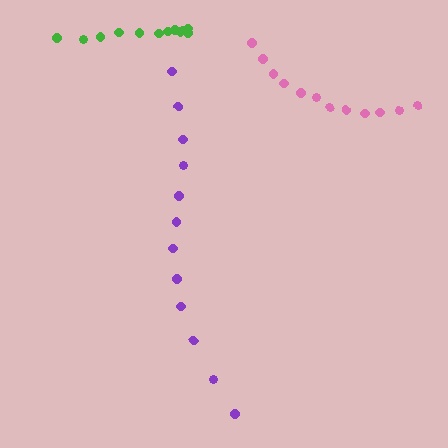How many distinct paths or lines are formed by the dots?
There are 3 distinct paths.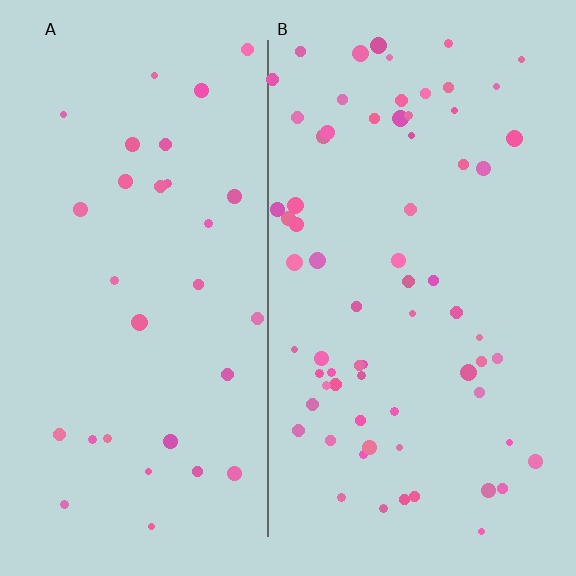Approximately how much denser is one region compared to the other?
Approximately 2.2× — region B over region A.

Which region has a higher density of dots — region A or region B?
B (the right).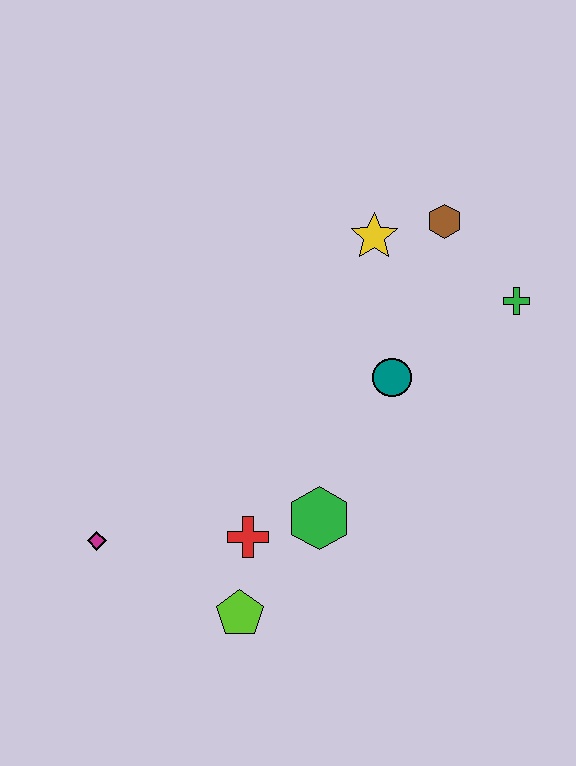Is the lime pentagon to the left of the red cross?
Yes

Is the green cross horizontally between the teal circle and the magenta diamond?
No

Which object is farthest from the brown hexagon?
The magenta diamond is farthest from the brown hexagon.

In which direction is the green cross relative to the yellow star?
The green cross is to the right of the yellow star.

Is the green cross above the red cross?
Yes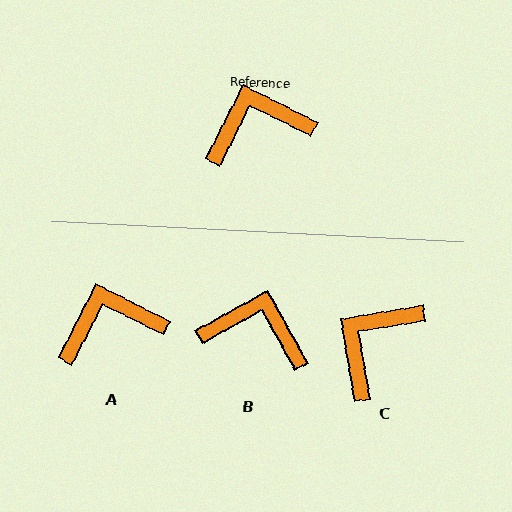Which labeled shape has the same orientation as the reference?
A.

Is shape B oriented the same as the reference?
No, it is off by about 34 degrees.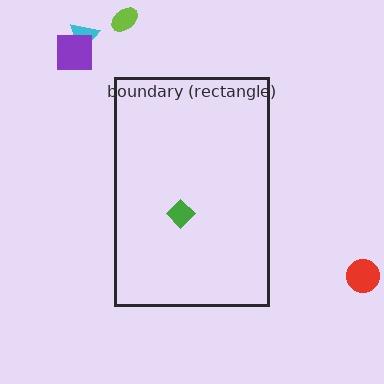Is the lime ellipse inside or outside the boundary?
Outside.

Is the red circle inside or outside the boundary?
Outside.